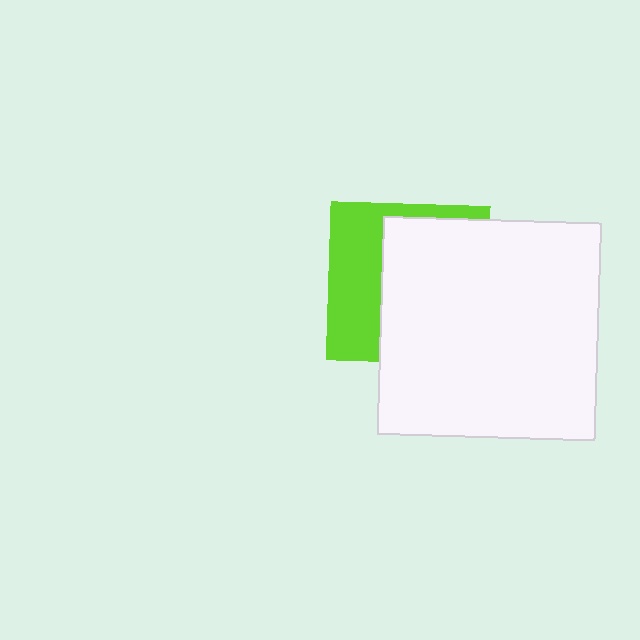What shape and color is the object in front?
The object in front is a white square.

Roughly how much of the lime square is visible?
A small part of it is visible (roughly 38%).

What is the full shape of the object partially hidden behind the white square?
The partially hidden object is a lime square.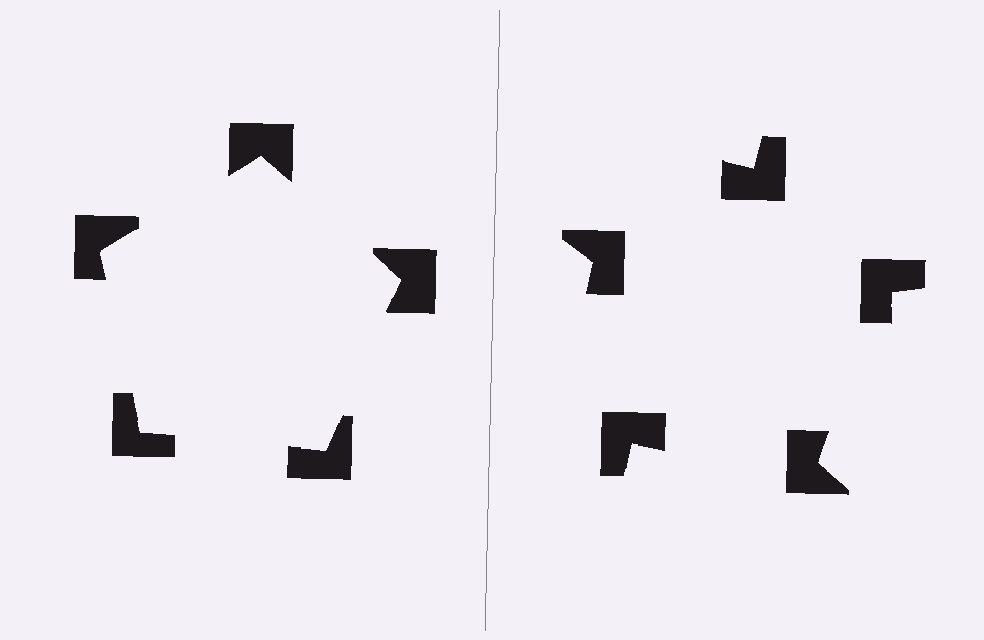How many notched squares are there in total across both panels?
10 — 5 on each side.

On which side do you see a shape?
An illusory pentagon appears on the left side. On the right side the wedge cuts are rotated, so no coherent shape forms.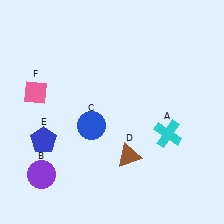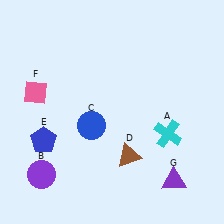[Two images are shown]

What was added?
A purple triangle (G) was added in Image 2.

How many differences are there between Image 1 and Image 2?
There is 1 difference between the two images.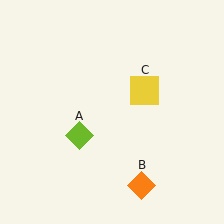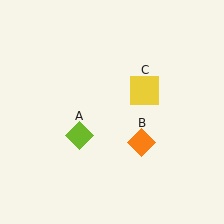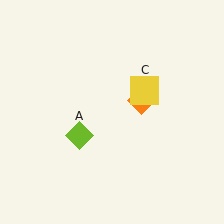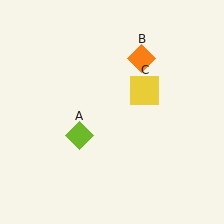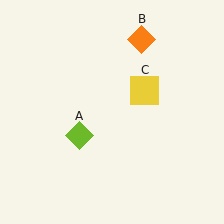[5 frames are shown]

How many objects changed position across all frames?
1 object changed position: orange diamond (object B).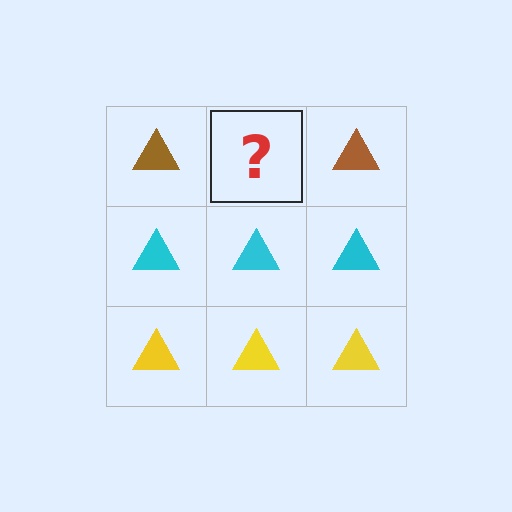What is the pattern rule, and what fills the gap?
The rule is that each row has a consistent color. The gap should be filled with a brown triangle.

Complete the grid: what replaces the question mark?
The question mark should be replaced with a brown triangle.